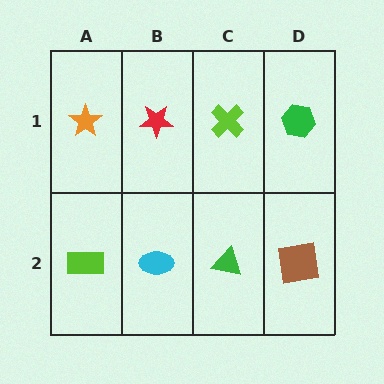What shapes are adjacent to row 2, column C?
A lime cross (row 1, column C), a cyan ellipse (row 2, column B), a brown square (row 2, column D).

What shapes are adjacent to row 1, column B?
A cyan ellipse (row 2, column B), an orange star (row 1, column A), a lime cross (row 1, column C).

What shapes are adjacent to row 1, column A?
A lime rectangle (row 2, column A), a red star (row 1, column B).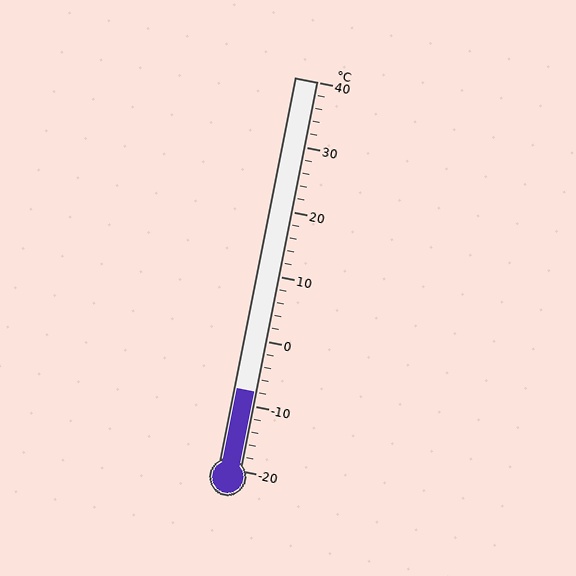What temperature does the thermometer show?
The thermometer shows approximately -8°C.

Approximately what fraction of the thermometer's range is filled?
The thermometer is filled to approximately 20% of its range.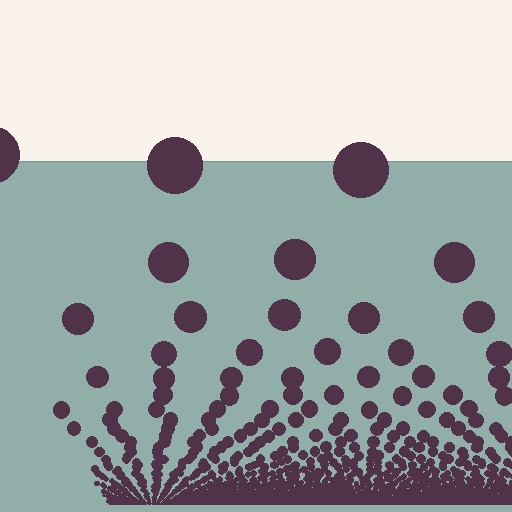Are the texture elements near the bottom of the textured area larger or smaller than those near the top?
Smaller. The gradient is inverted — elements near the bottom are smaller and denser.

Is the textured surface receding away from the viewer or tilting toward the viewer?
The surface appears to tilt toward the viewer. Texture elements get larger and sparser toward the top.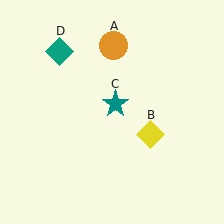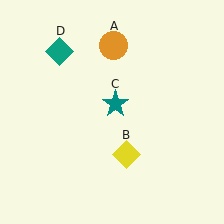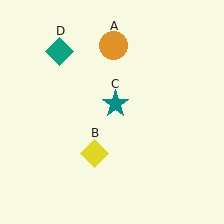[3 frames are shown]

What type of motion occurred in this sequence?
The yellow diamond (object B) rotated clockwise around the center of the scene.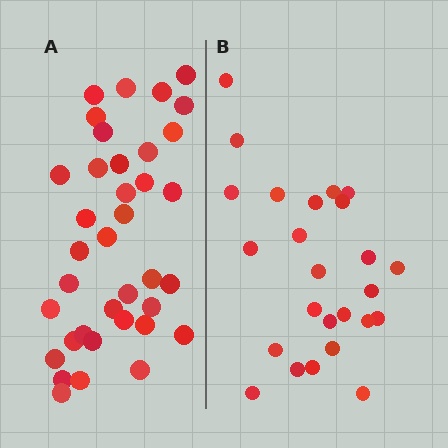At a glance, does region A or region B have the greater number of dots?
Region A (the left region) has more dots.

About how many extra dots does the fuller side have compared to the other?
Region A has roughly 12 or so more dots than region B.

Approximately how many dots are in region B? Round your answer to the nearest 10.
About 20 dots. (The exact count is 25, which rounds to 20.)